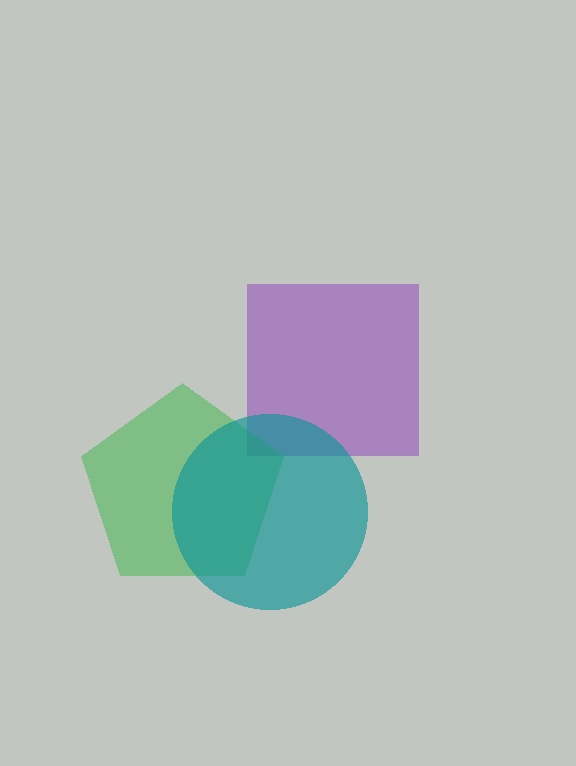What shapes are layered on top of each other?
The layered shapes are: a purple square, a green pentagon, a teal circle.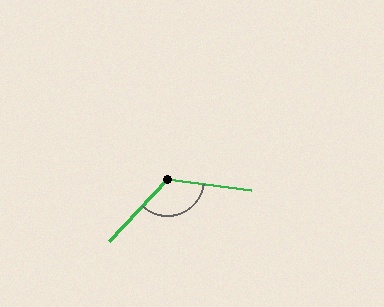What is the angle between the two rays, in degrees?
Approximately 125 degrees.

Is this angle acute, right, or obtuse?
It is obtuse.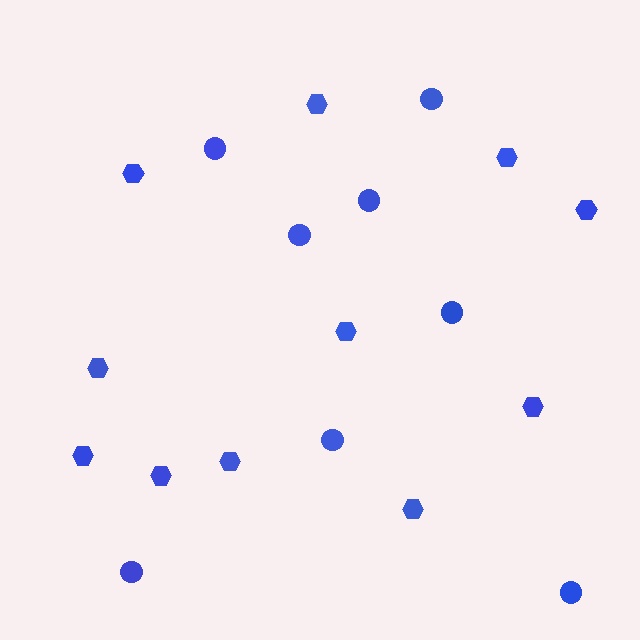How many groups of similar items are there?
There are 2 groups: one group of circles (8) and one group of hexagons (11).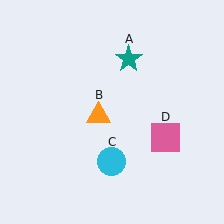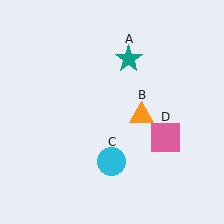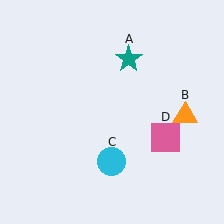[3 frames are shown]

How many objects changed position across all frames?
1 object changed position: orange triangle (object B).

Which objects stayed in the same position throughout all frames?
Teal star (object A) and cyan circle (object C) and pink square (object D) remained stationary.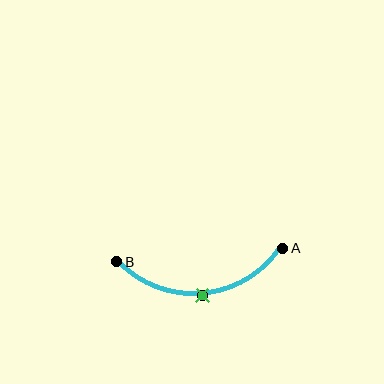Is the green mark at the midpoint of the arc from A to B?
Yes. The green mark lies on the arc at equal arc-length from both A and B — it is the arc midpoint.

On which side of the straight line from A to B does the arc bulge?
The arc bulges below the straight line connecting A and B.